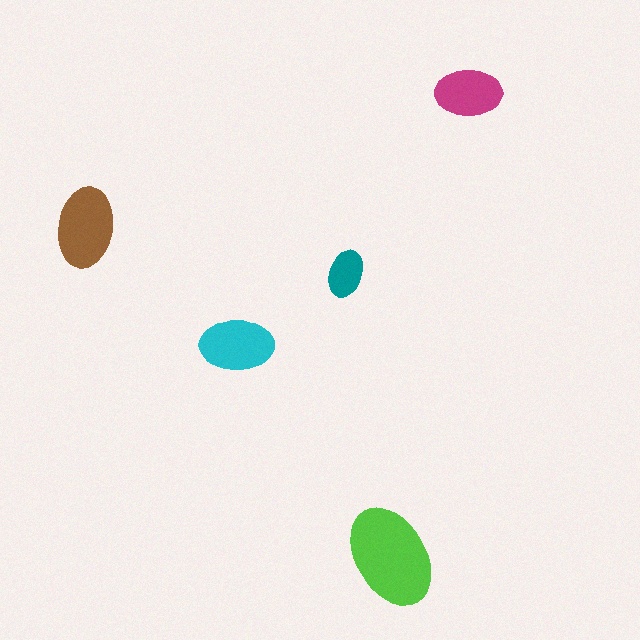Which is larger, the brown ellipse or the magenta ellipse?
The brown one.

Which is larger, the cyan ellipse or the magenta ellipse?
The cyan one.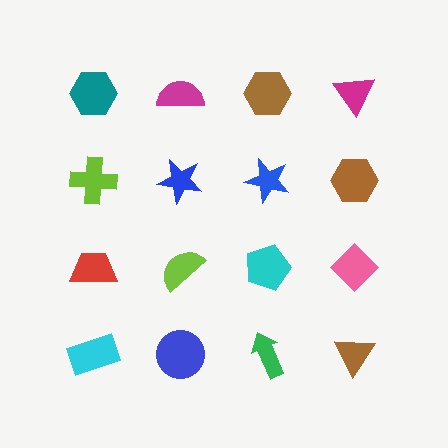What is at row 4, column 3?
A green arrow.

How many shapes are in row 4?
4 shapes.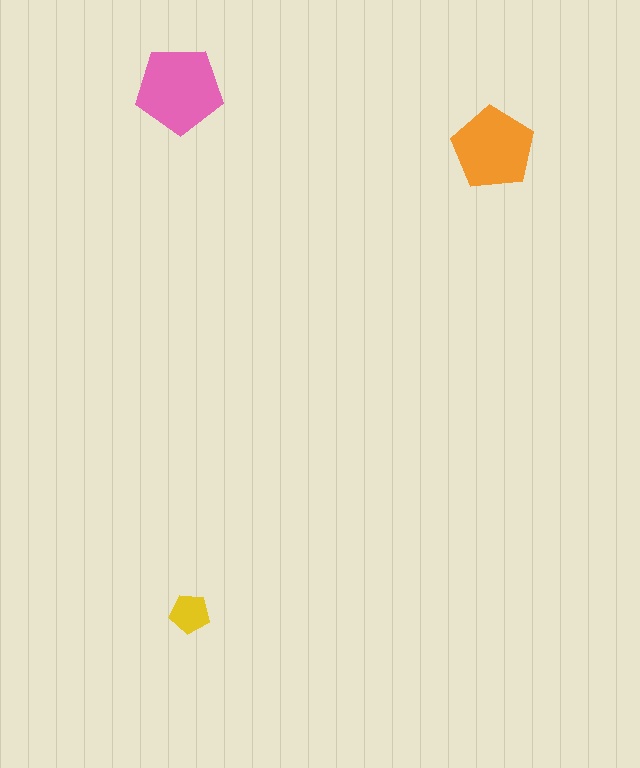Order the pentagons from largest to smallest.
the pink one, the orange one, the yellow one.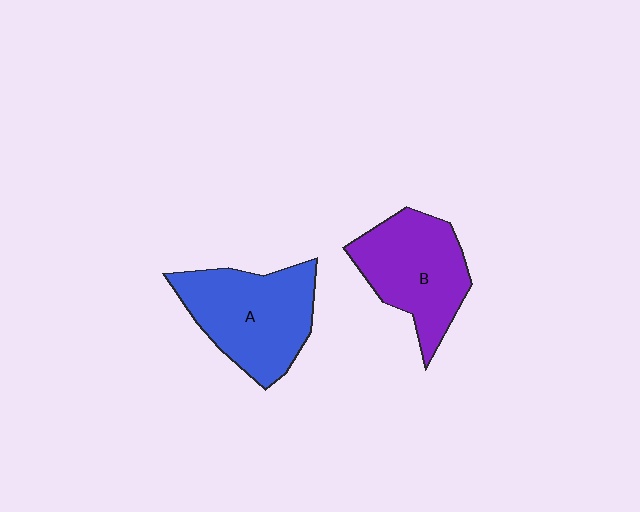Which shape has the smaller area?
Shape B (purple).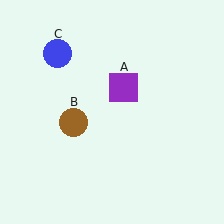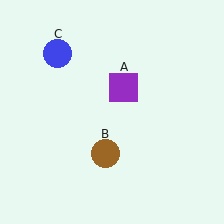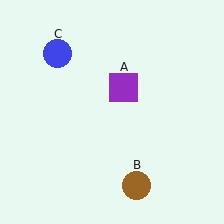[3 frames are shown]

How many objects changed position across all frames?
1 object changed position: brown circle (object B).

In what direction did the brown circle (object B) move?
The brown circle (object B) moved down and to the right.